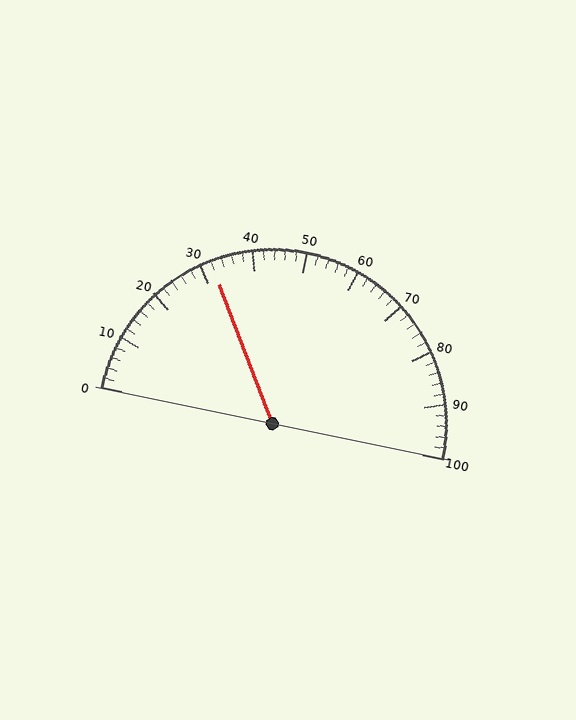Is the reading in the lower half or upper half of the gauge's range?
The reading is in the lower half of the range (0 to 100).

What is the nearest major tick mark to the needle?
The nearest major tick mark is 30.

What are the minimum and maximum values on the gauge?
The gauge ranges from 0 to 100.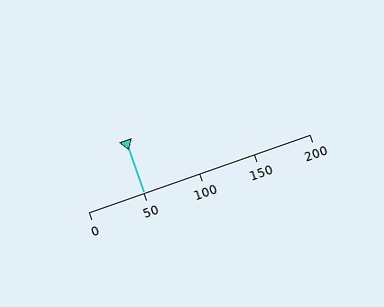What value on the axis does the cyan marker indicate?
The marker indicates approximately 50.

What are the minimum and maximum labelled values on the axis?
The axis runs from 0 to 200.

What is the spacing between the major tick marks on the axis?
The major ticks are spaced 50 apart.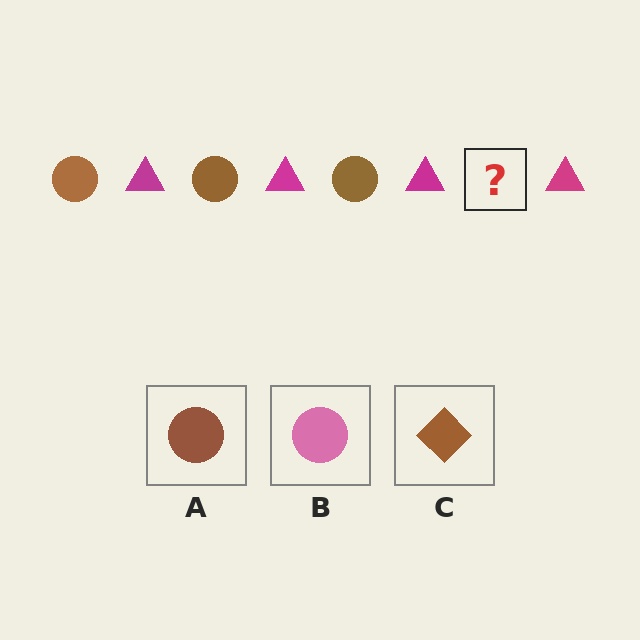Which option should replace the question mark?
Option A.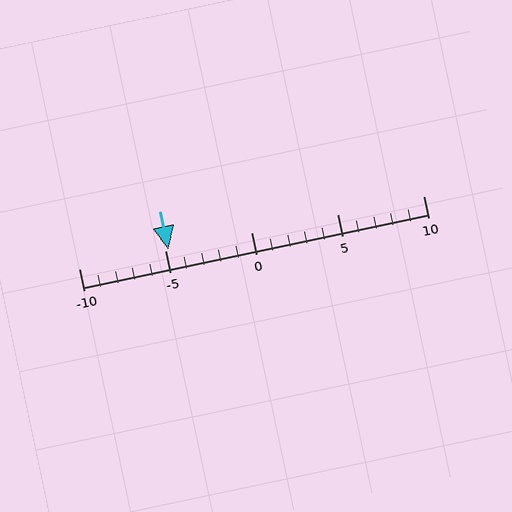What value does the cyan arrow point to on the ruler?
The cyan arrow points to approximately -5.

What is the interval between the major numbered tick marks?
The major tick marks are spaced 5 units apart.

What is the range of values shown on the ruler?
The ruler shows values from -10 to 10.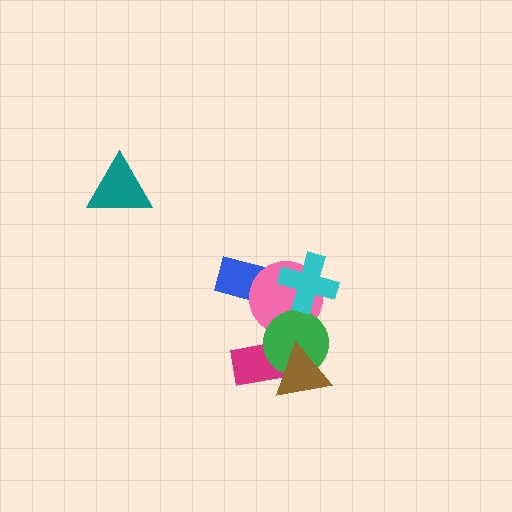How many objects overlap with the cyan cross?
1 object overlaps with the cyan cross.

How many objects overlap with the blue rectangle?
1 object overlaps with the blue rectangle.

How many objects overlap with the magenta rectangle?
2 objects overlap with the magenta rectangle.